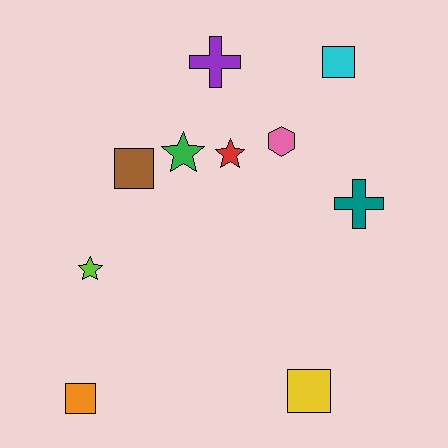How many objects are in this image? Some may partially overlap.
There are 10 objects.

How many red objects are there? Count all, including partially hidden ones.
There is 1 red object.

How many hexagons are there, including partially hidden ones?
There is 1 hexagon.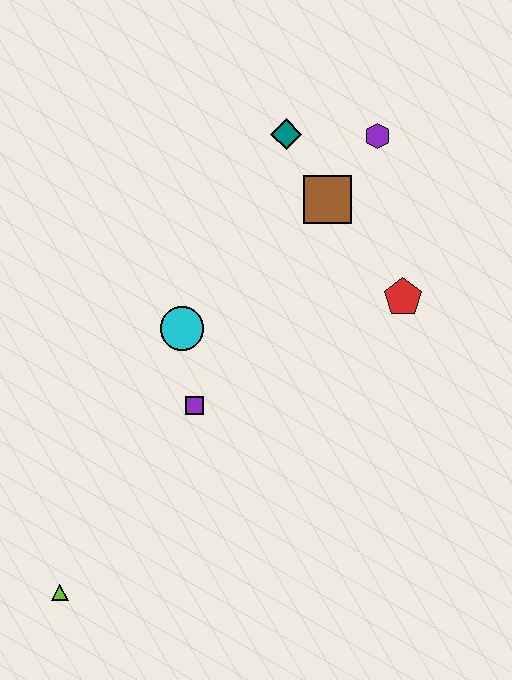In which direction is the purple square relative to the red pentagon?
The purple square is to the left of the red pentagon.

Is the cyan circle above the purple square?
Yes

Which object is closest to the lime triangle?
The purple square is closest to the lime triangle.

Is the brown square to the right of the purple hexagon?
No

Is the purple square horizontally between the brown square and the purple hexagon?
No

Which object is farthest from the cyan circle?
The lime triangle is farthest from the cyan circle.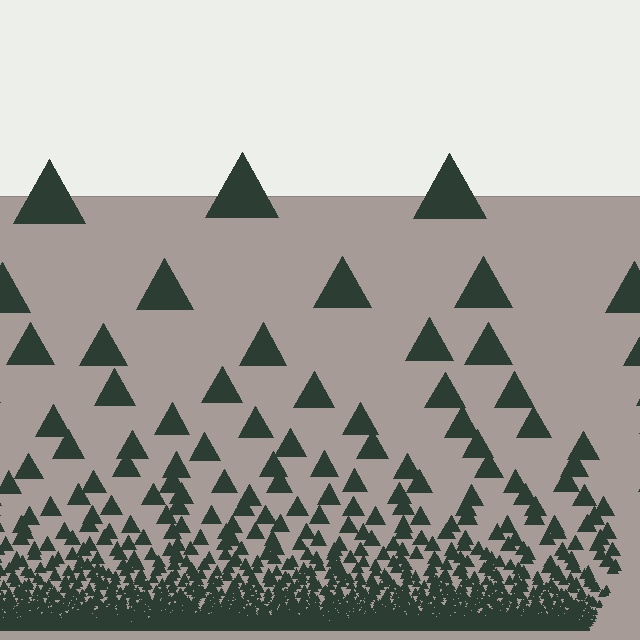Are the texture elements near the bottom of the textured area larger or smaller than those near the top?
Smaller. The gradient is inverted — elements near the bottom are smaller and denser.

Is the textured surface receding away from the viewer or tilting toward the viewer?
The surface appears to tilt toward the viewer. Texture elements get larger and sparser toward the top.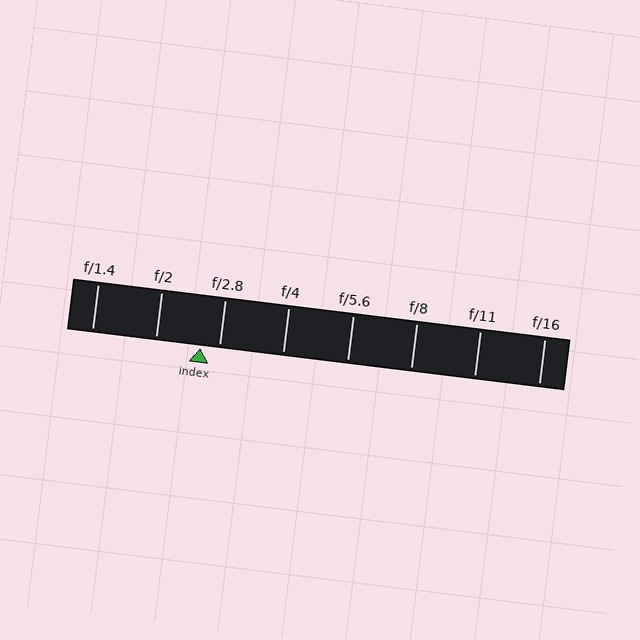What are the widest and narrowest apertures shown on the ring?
The widest aperture shown is f/1.4 and the narrowest is f/16.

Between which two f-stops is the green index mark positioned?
The index mark is between f/2 and f/2.8.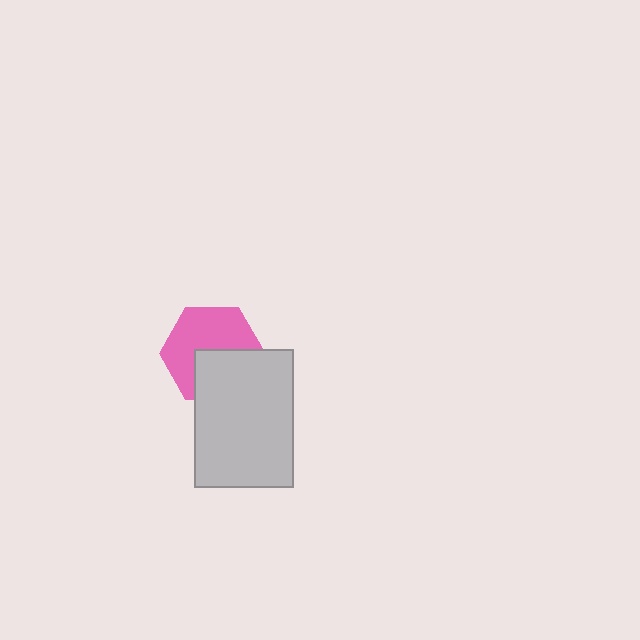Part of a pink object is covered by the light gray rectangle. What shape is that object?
It is a hexagon.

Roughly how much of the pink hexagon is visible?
About half of it is visible (roughly 60%).